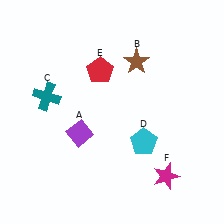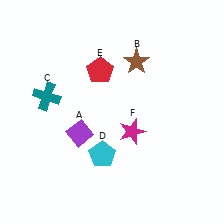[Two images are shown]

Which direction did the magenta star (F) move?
The magenta star (F) moved up.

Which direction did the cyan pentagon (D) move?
The cyan pentagon (D) moved left.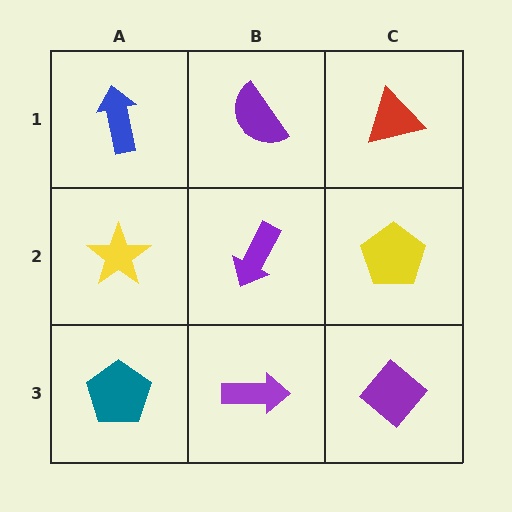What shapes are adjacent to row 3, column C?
A yellow pentagon (row 2, column C), a purple arrow (row 3, column B).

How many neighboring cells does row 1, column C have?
2.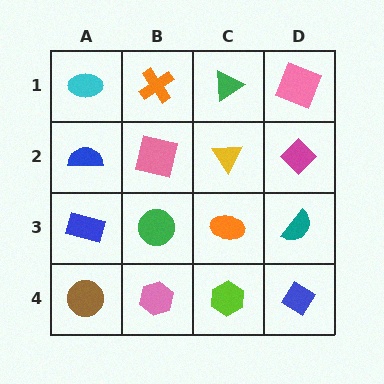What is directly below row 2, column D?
A teal semicircle.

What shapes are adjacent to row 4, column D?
A teal semicircle (row 3, column D), a lime hexagon (row 4, column C).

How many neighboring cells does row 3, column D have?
3.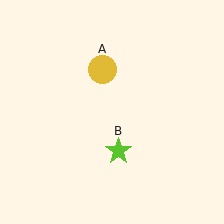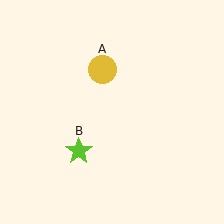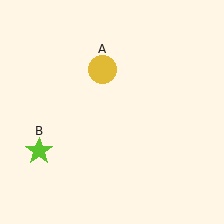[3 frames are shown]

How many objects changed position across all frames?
1 object changed position: lime star (object B).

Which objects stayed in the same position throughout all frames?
Yellow circle (object A) remained stationary.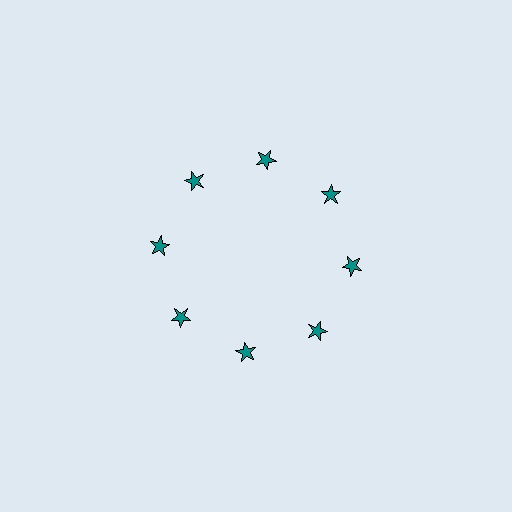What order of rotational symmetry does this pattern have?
This pattern has 8-fold rotational symmetry.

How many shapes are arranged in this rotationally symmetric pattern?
There are 8 shapes, arranged in 8 groups of 1.